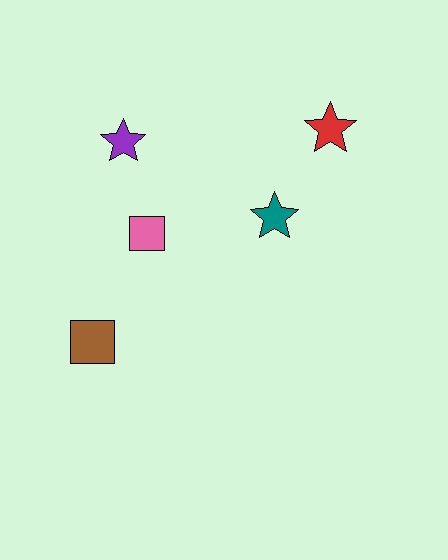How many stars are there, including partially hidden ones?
There are 3 stars.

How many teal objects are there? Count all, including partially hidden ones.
There is 1 teal object.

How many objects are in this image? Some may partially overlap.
There are 5 objects.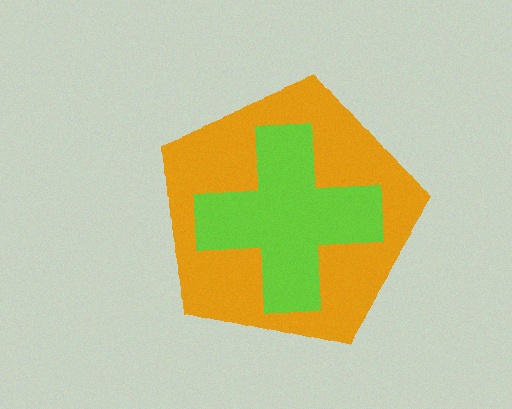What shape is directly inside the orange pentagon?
The lime cross.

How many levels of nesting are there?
2.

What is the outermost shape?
The orange pentagon.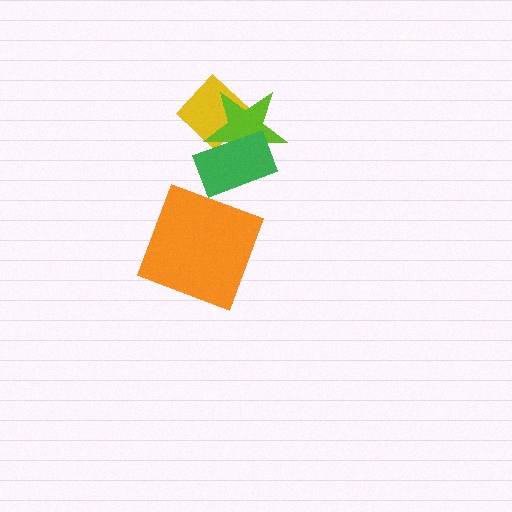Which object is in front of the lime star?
The green rectangle is in front of the lime star.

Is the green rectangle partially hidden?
No, no other shape covers it.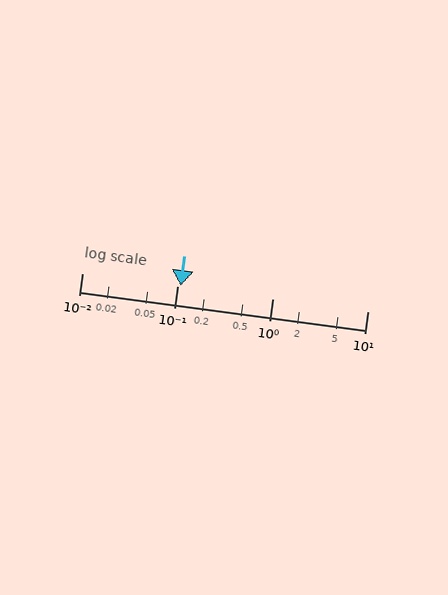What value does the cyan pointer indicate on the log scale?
The pointer indicates approximately 0.11.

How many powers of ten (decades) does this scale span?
The scale spans 3 decades, from 0.01 to 10.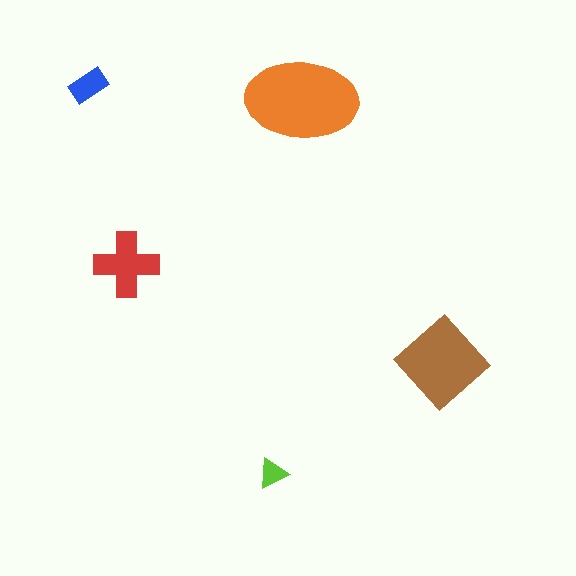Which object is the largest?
The orange ellipse.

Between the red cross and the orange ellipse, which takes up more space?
The orange ellipse.